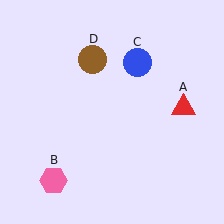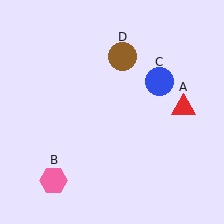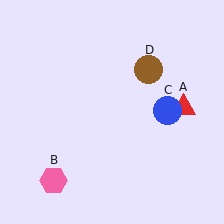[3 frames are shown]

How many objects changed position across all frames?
2 objects changed position: blue circle (object C), brown circle (object D).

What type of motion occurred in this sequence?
The blue circle (object C), brown circle (object D) rotated clockwise around the center of the scene.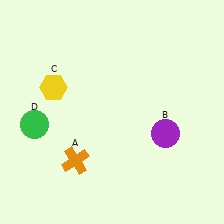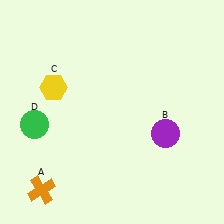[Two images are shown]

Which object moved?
The orange cross (A) moved left.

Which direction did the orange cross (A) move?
The orange cross (A) moved left.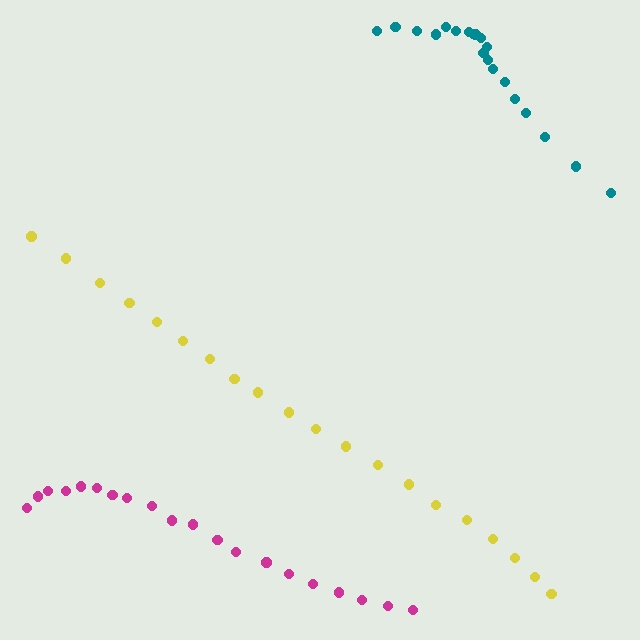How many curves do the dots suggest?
There are 3 distinct paths.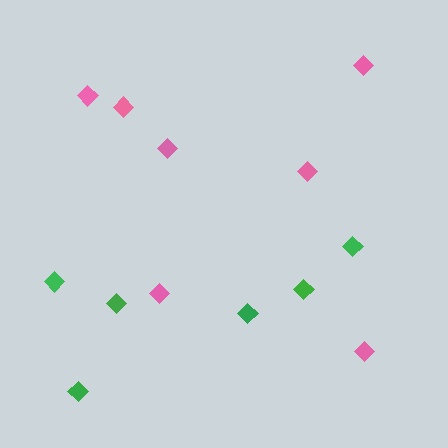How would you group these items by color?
There are 2 groups: one group of pink diamonds (7) and one group of green diamonds (6).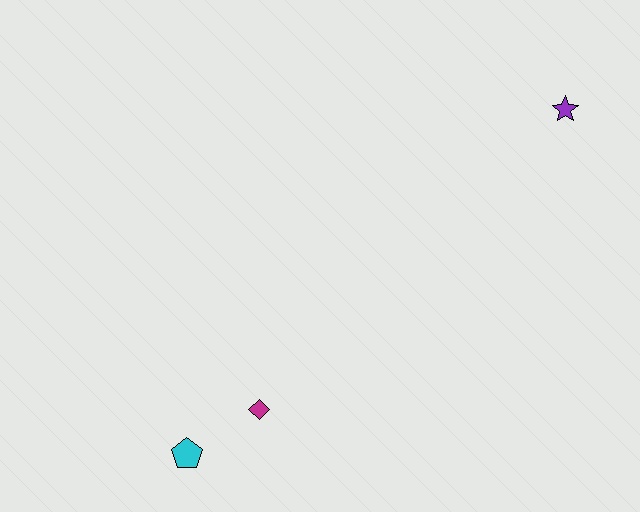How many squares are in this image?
There are no squares.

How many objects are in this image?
There are 3 objects.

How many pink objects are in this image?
There are no pink objects.